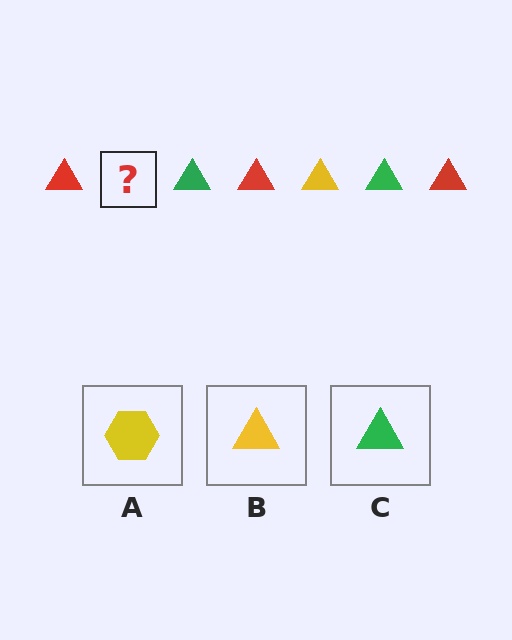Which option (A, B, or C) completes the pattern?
B.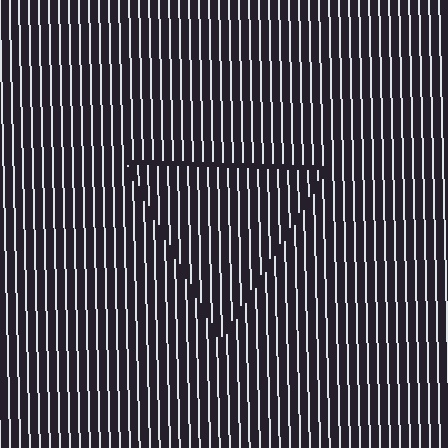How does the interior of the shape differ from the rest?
The interior of the shape contains the same grating, shifted by half a period — the contour is defined by the phase discontinuity where line-ends from the inner and outer gratings abut.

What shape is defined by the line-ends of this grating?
An illusory triangle. The interior of the shape contains the same grating, shifted by half a period — the contour is defined by the phase discontinuity where line-ends from the inner and outer gratings abut.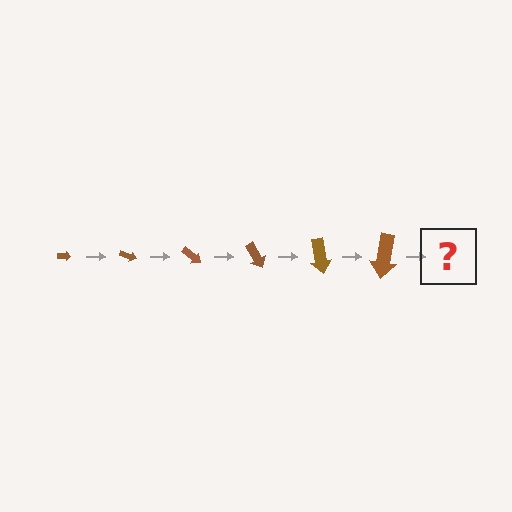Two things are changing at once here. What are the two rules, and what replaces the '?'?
The two rules are that the arrow grows larger each step and it rotates 20 degrees each step. The '?' should be an arrow, larger than the previous one and rotated 120 degrees from the start.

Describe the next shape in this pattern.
It should be an arrow, larger than the previous one and rotated 120 degrees from the start.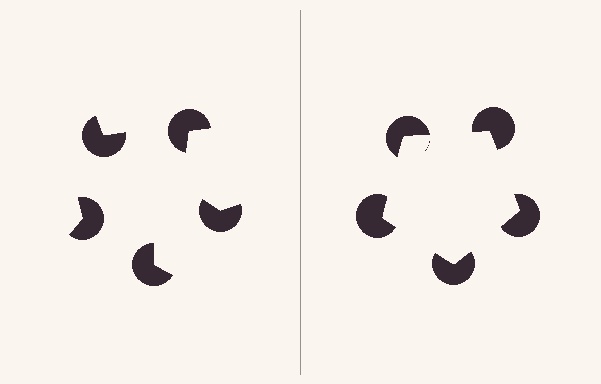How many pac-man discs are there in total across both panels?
10 — 5 on each side.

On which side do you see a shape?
An illusory pentagon appears on the right side. On the left side the wedge cuts are rotated, so no coherent shape forms.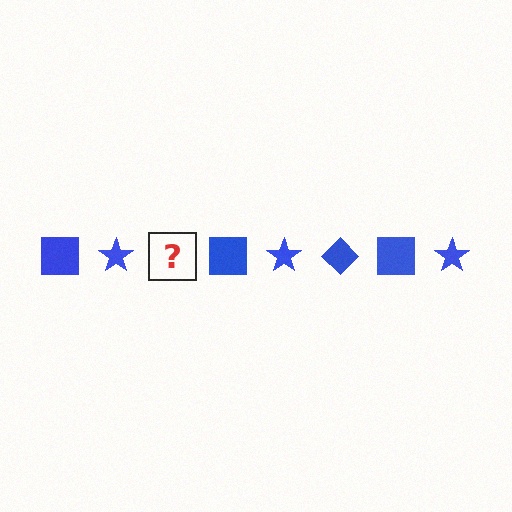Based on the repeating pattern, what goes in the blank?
The blank should be a blue diamond.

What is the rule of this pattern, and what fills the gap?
The rule is that the pattern cycles through square, star, diamond shapes in blue. The gap should be filled with a blue diamond.